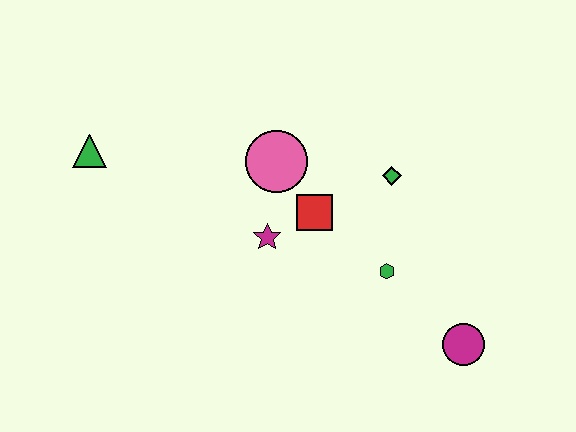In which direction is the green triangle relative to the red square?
The green triangle is to the left of the red square.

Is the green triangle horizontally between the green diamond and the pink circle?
No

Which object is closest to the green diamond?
The red square is closest to the green diamond.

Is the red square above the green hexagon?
Yes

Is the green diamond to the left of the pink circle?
No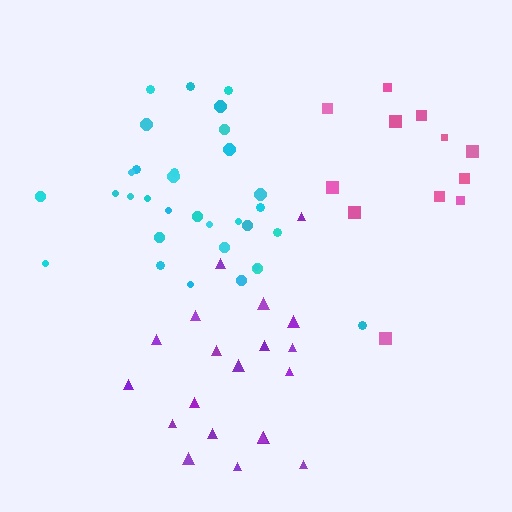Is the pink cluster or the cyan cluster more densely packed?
Cyan.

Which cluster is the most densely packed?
Cyan.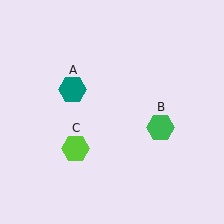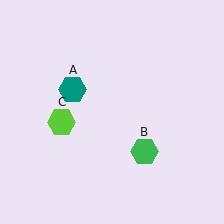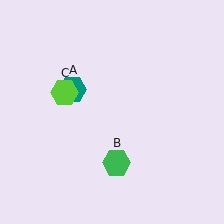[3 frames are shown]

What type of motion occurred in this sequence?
The green hexagon (object B), lime hexagon (object C) rotated clockwise around the center of the scene.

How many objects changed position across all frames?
2 objects changed position: green hexagon (object B), lime hexagon (object C).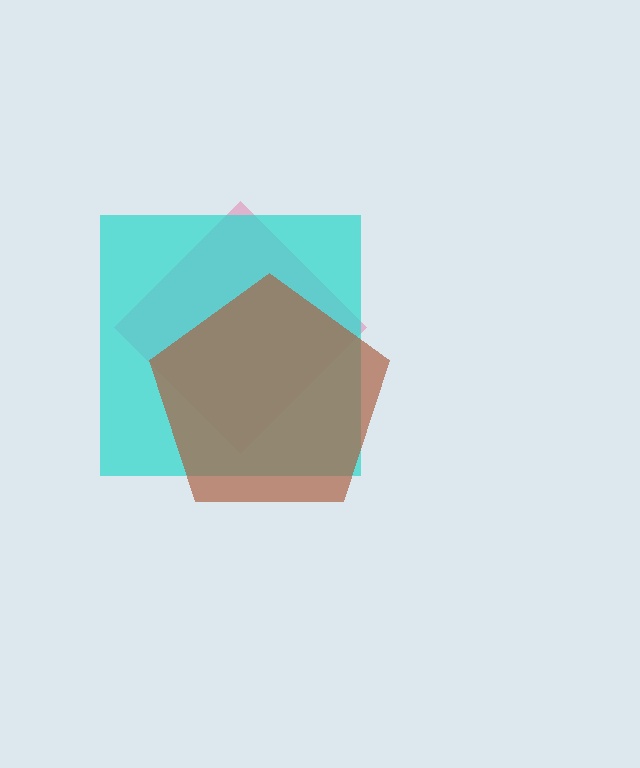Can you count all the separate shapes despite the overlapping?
Yes, there are 3 separate shapes.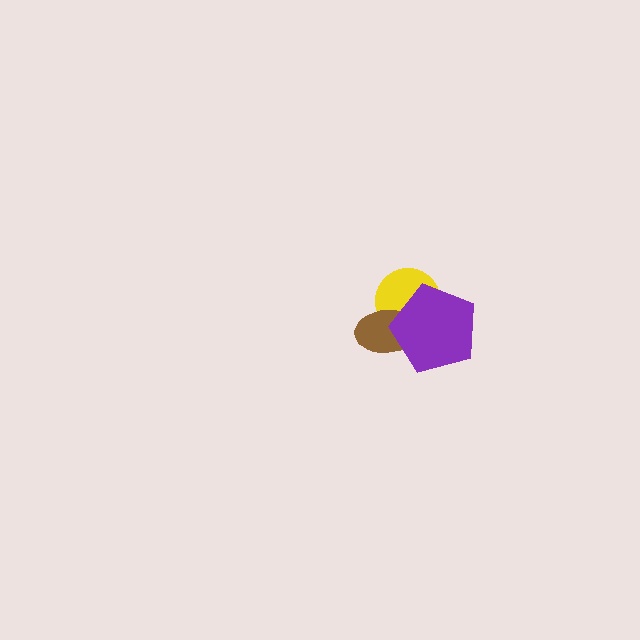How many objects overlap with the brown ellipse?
2 objects overlap with the brown ellipse.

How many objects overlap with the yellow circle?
2 objects overlap with the yellow circle.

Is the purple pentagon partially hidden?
No, no other shape covers it.